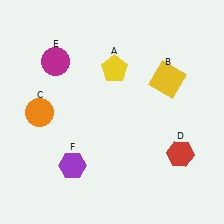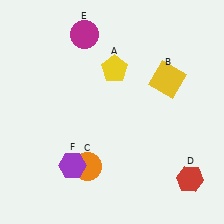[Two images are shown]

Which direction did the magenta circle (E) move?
The magenta circle (E) moved right.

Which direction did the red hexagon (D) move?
The red hexagon (D) moved down.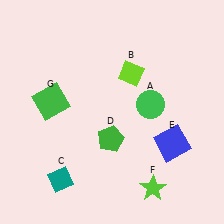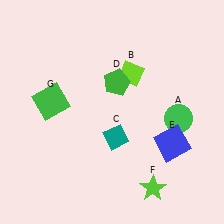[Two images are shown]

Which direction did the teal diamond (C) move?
The teal diamond (C) moved right.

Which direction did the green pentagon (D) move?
The green pentagon (D) moved up.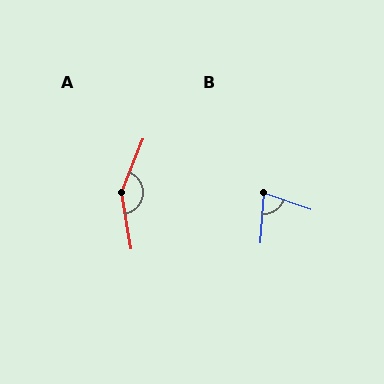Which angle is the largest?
A, at approximately 149 degrees.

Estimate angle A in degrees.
Approximately 149 degrees.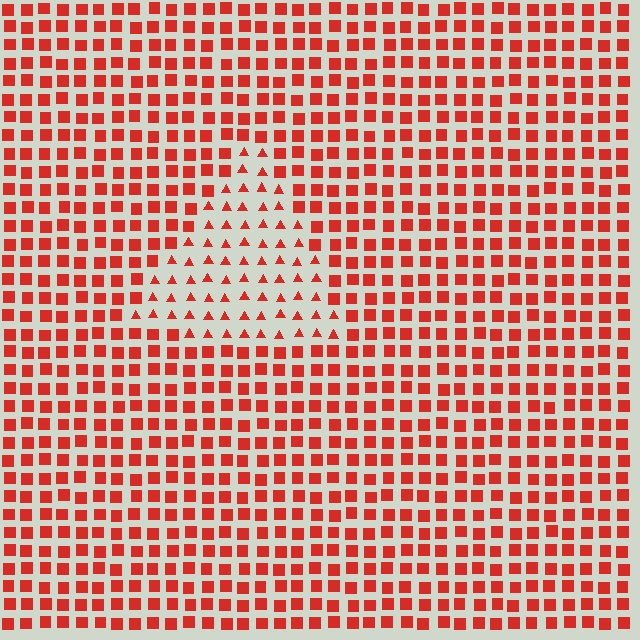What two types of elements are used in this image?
The image uses triangles inside the triangle region and squares outside it.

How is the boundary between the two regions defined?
The boundary is defined by a change in element shape: triangles inside vs. squares outside. All elements share the same color and spacing.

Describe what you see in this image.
The image is filled with small red elements arranged in a uniform grid. A triangle-shaped region contains triangles, while the surrounding area contains squares. The boundary is defined purely by the change in element shape.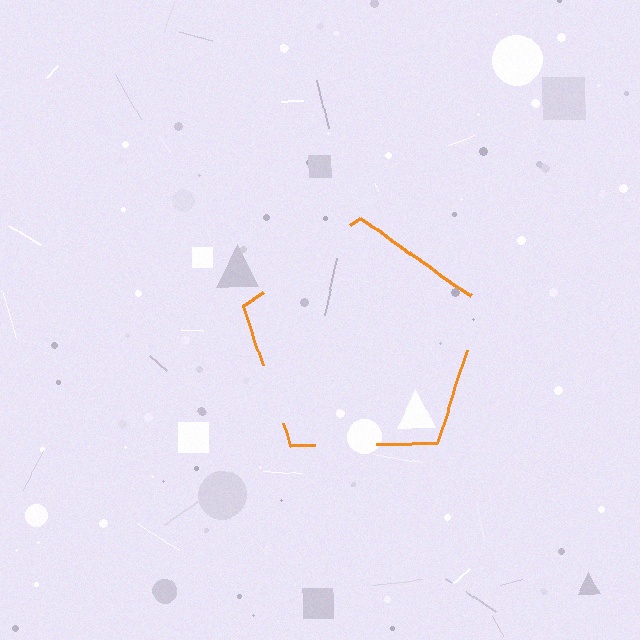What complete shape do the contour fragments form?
The contour fragments form a pentagon.